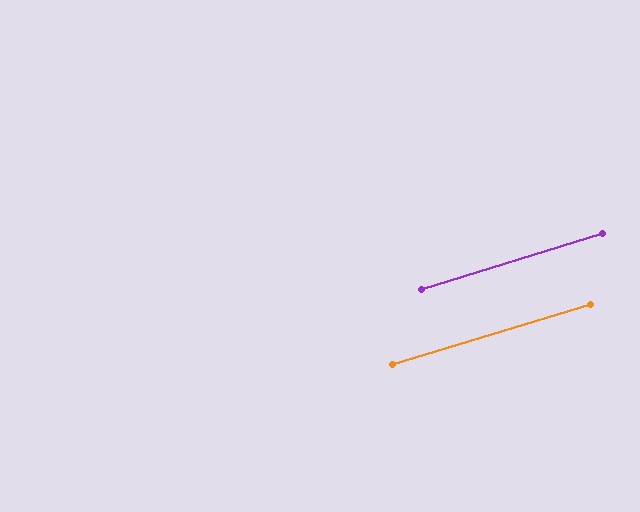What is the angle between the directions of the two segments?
Approximately 0 degrees.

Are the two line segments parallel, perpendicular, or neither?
Parallel — their directions differ by only 0.5°.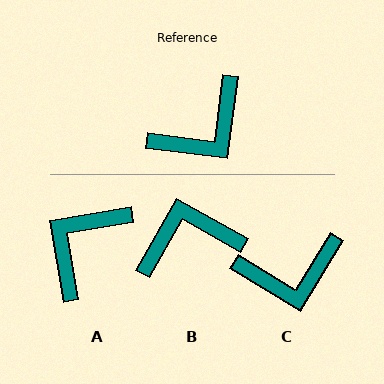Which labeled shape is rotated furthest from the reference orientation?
A, about 163 degrees away.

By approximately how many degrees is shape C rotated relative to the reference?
Approximately 24 degrees clockwise.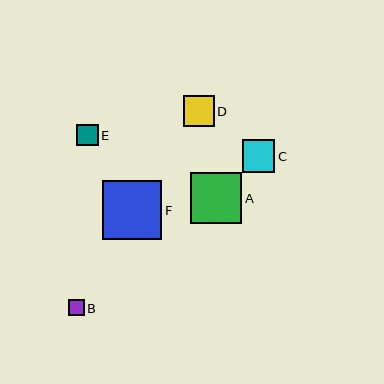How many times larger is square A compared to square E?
Square A is approximately 2.4 times the size of square E.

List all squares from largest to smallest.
From largest to smallest: F, A, C, D, E, B.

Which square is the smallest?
Square B is the smallest with a size of approximately 16 pixels.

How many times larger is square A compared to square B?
Square A is approximately 3.3 times the size of square B.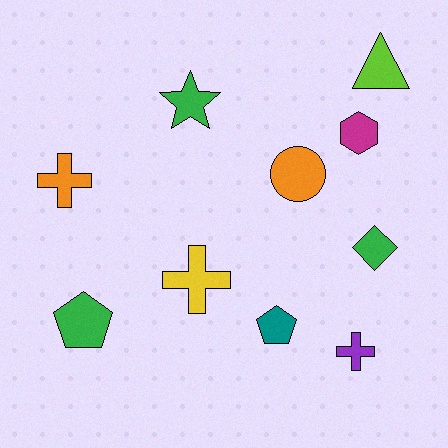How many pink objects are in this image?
There are no pink objects.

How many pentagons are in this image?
There are 2 pentagons.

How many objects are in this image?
There are 10 objects.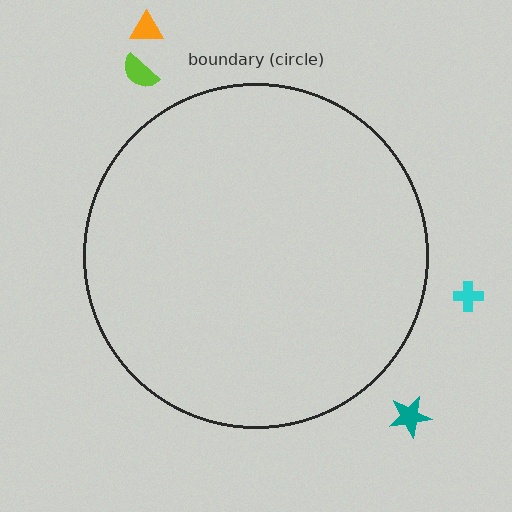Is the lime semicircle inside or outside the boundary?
Outside.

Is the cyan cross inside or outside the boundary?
Outside.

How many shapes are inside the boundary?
0 inside, 4 outside.